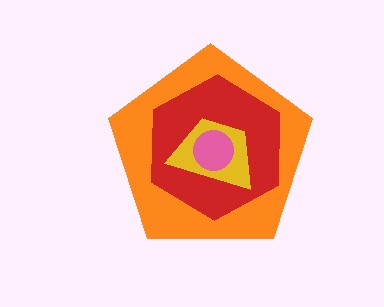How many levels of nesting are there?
4.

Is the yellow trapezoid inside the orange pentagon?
Yes.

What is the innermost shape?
The pink circle.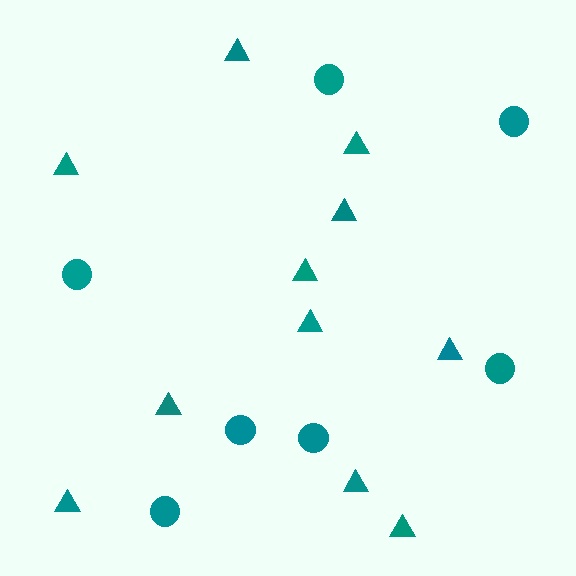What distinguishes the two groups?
There are 2 groups: one group of circles (7) and one group of triangles (11).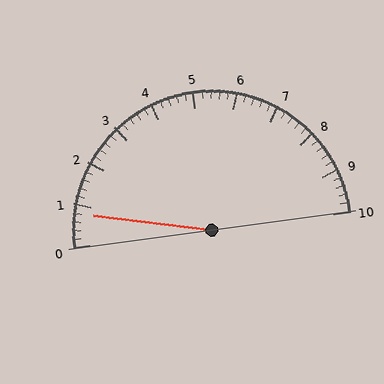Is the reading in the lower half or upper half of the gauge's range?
The reading is in the lower half of the range (0 to 10).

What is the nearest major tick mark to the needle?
The nearest major tick mark is 1.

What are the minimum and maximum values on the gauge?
The gauge ranges from 0 to 10.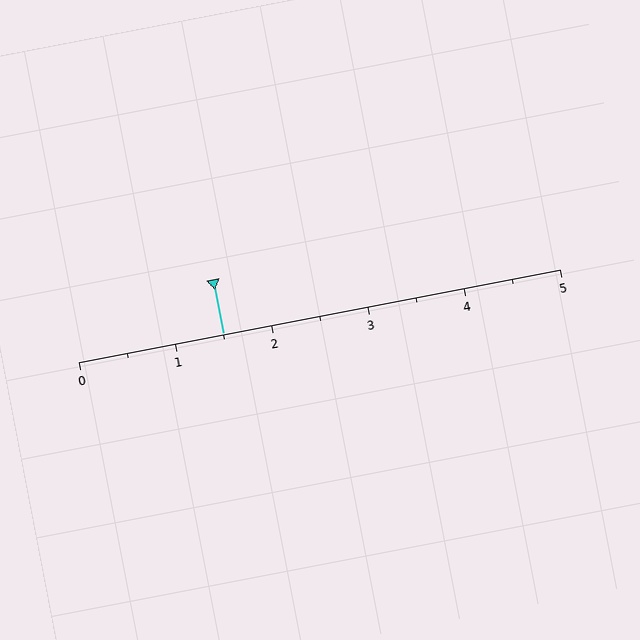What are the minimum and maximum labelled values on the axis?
The axis runs from 0 to 5.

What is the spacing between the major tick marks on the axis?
The major ticks are spaced 1 apart.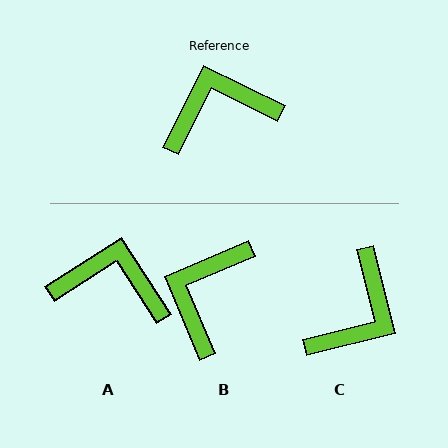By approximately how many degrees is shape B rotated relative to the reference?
Approximately 49 degrees counter-clockwise.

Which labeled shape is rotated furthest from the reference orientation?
C, about 140 degrees away.